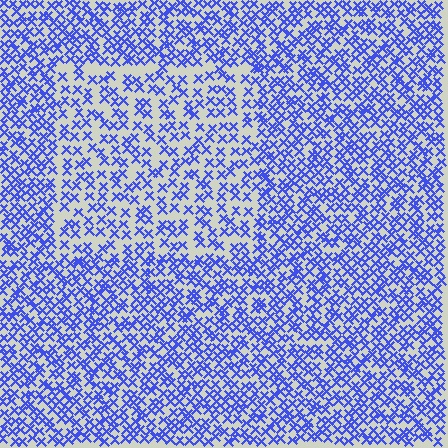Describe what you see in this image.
The image contains small blue elements arranged at two different densities. A rectangle-shaped region is visible where the elements are less densely packed than the surrounding area.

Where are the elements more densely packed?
The elements are more densely packed outside the rectangle boundary.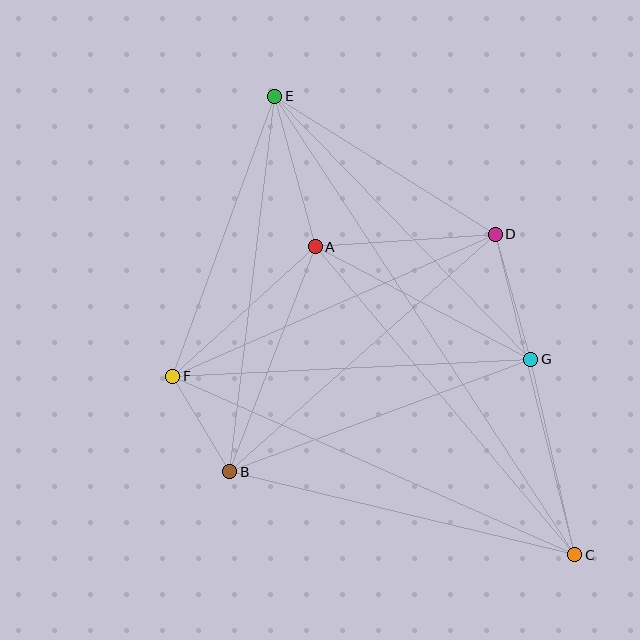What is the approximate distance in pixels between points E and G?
The distance between E and G is approximately 367 pixels.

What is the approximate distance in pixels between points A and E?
The distance between A and E is approximately 156 pixels.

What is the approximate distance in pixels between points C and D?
The distance between C and D is approximately 330 pixels.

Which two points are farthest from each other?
Points C and E are farthest from each other.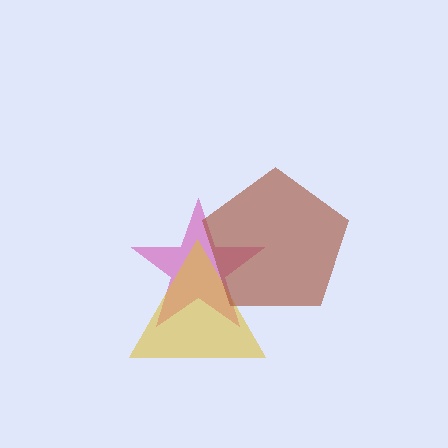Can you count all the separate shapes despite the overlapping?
Yes, there are 3 separate shapes.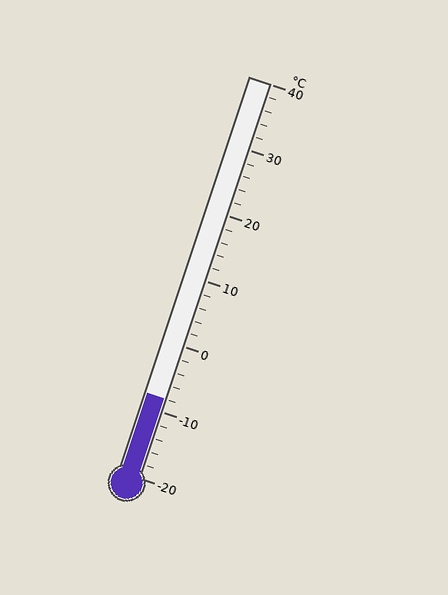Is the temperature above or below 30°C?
The temperature is below 30°C.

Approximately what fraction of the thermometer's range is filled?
The thermometer is filled to approximately 20% of its range.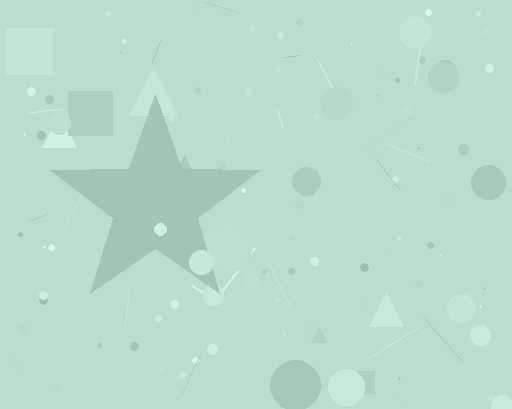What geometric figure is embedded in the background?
A star is embedded in the background.